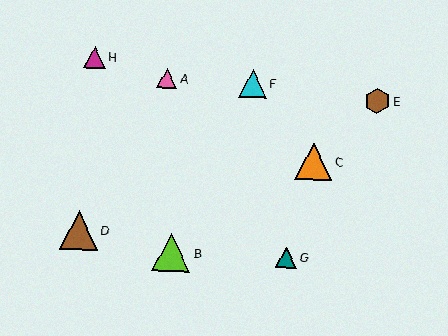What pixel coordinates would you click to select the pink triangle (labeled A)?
Click at (167, 78) to select the pink triangle A.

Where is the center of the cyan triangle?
The center of the cyan triangle is at (253, 84).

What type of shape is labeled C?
Shape C is an orange triangle.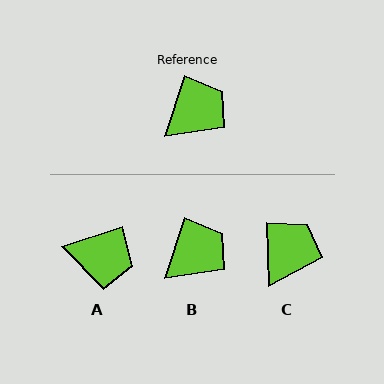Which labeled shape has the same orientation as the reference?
B.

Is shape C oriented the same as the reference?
No, it is off by about 20 degrees.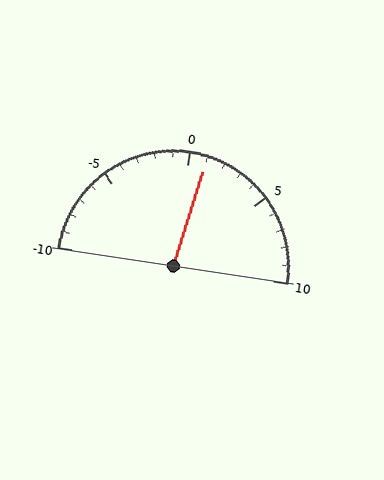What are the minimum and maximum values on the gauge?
The gauge ranges from -10 to 10.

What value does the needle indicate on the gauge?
The needle indicates approximately 1.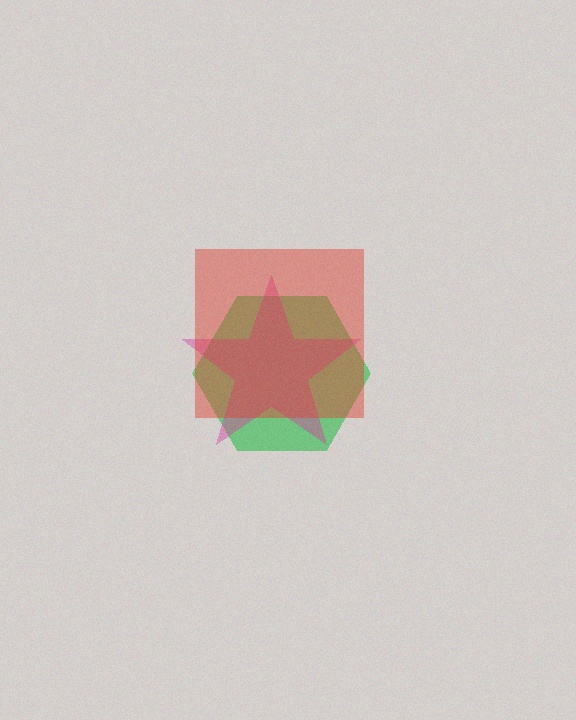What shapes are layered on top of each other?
The layered shapes are: a green hexagon, a magenta star, a red square.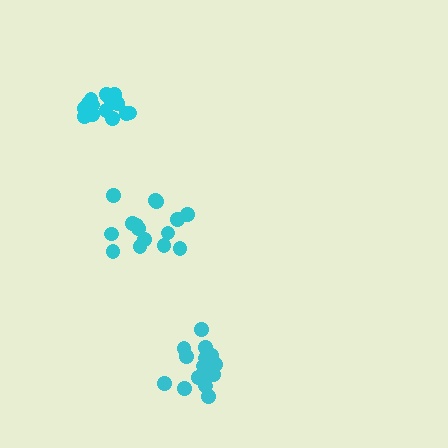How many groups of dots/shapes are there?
There are 3 groups.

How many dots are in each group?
Group 1: 15 dots, Group 2: 16 dots, Group 3: 15 dots (46 total).